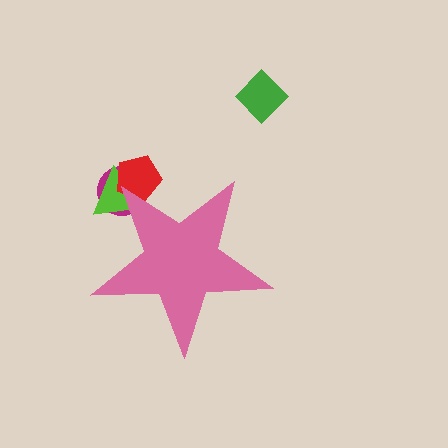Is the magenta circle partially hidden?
Yes, the magenta circle is partially hidden behind the pink star.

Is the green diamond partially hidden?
No, the green diamond is fully visible.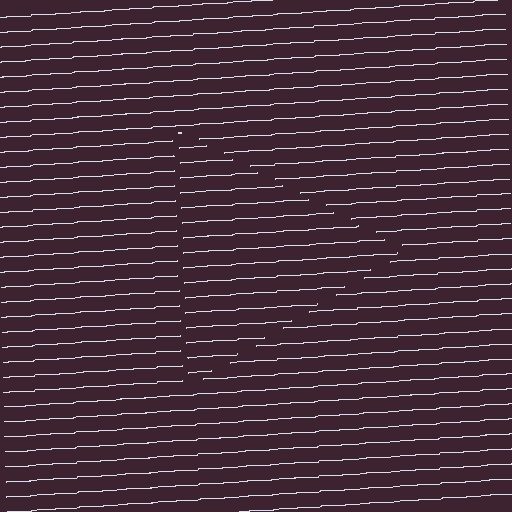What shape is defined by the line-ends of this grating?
An illusory triangle. The interior of the shape contains the same grating, shifted by half a period — the contour is defined by the phase discontinuity where line-ends from the inner and outer gratings abut.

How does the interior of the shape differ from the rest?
The interior of the shape contains the same grating, shifted by half a period — the contour is defined by the phase discontinuity where line-ends from the inner and outer gratings abut.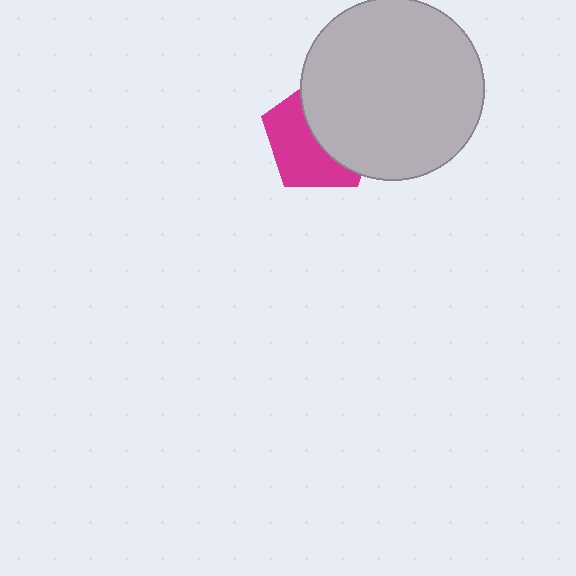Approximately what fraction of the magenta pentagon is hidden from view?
Roughly 51% of the magenta pentagon is hidden behind the light gray circle.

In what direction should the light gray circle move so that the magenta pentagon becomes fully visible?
The light gray circle should move right. That is the shortest direction to clear the overlap and leave the magenta pentagon fully visible.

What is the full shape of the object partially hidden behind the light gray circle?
The partially hidden object is a magenta pentagon.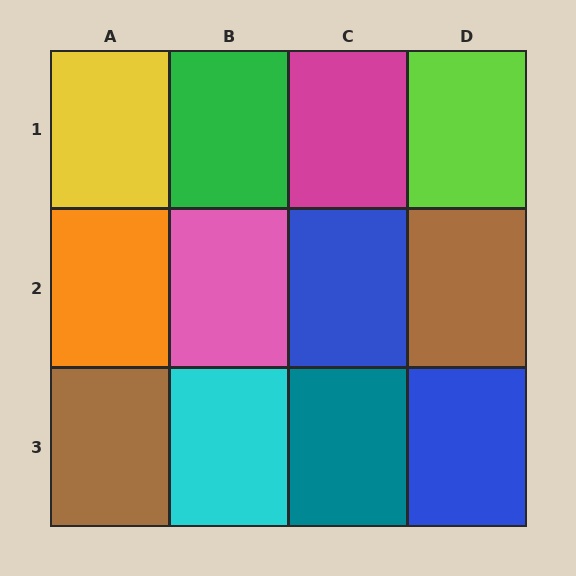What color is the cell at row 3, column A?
Brown.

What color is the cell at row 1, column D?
Lime.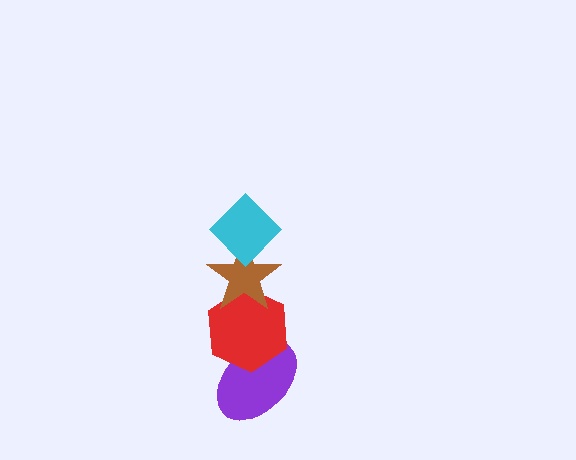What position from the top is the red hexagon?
The red hexagon is 3rd from the top.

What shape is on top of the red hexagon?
The brown star is on top of the red hexagon.